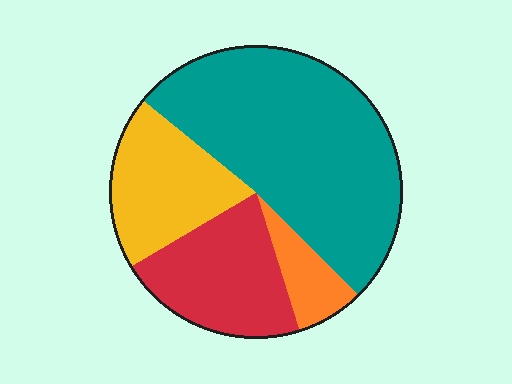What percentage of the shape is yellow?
Yellow covers 20% of the shape.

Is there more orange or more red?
Red.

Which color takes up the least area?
Orange, at roughly 10%.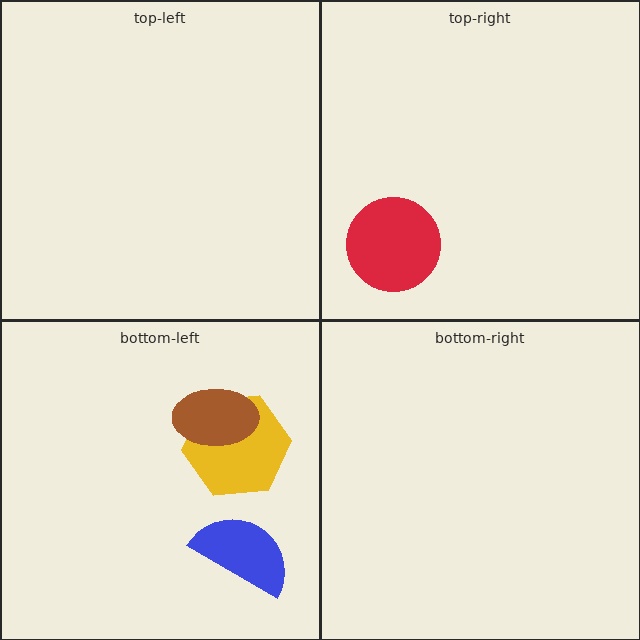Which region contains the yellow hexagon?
The bottom-left region.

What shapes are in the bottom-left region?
The blue semicircle, the yellow hexagon, the brown ellipse.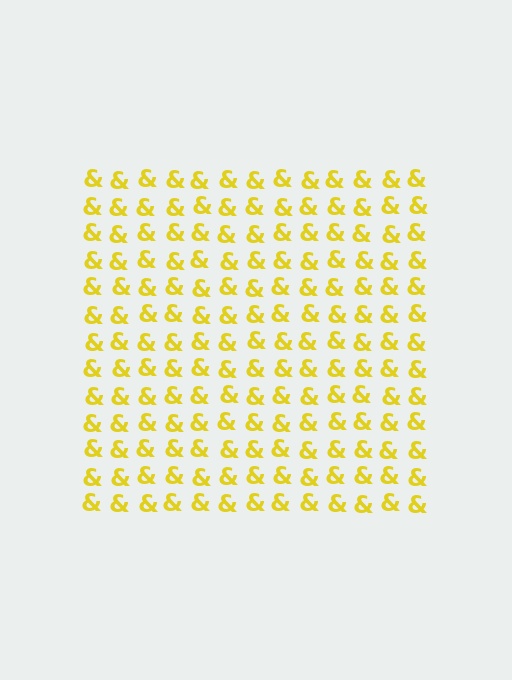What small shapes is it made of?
It is made of small ampersands.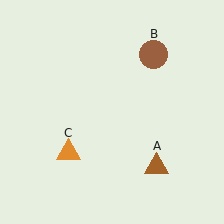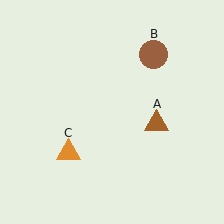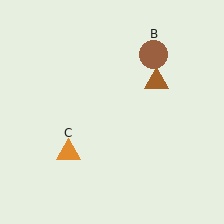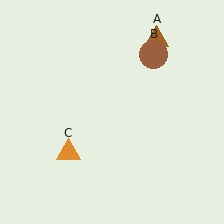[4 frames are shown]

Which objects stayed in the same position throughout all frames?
Brown circle (object B) and orange triangle (object C) remained stationary.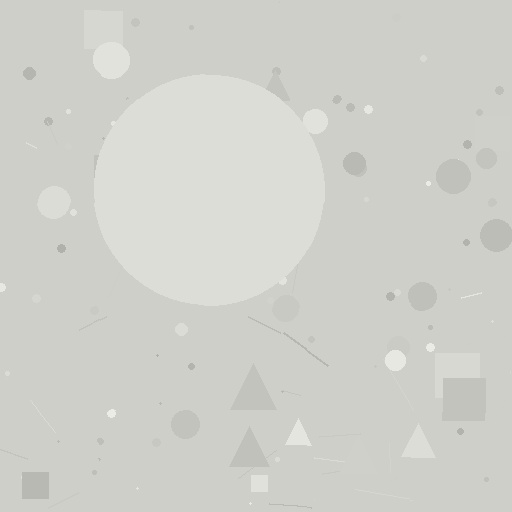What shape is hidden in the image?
A circle is hidden in the image.